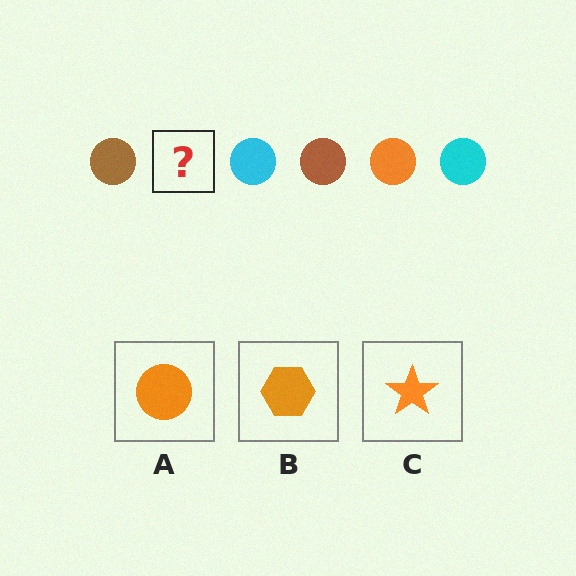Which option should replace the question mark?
Option A.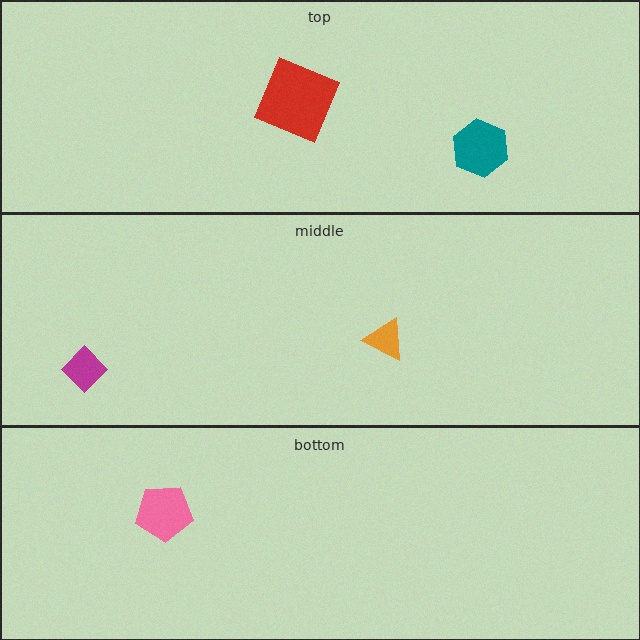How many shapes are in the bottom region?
1.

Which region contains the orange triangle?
The middle region.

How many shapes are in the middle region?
2.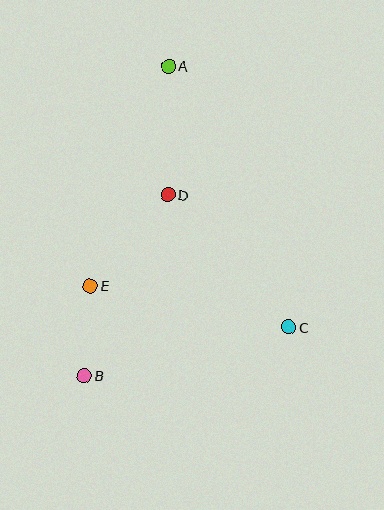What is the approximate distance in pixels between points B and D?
The distance between B and D is approximately 199 pixels.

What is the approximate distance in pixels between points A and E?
The distance between A and E is approximately 233 pixels.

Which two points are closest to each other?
Points B and E are closest to each other.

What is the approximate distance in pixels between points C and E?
The distance between C and E is approximately 203 pixels.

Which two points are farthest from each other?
Points A and B are farthest from each other.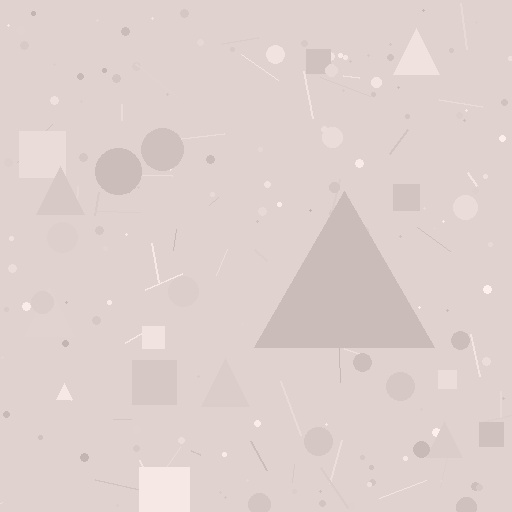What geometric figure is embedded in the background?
A triangle is embedded in the background.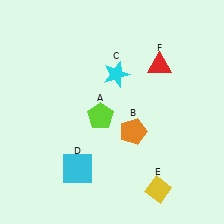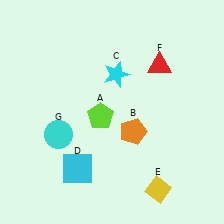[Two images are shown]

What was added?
A cyan circle (G) was added in Image 2.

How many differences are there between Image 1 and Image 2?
There is 1 difference between the two images.